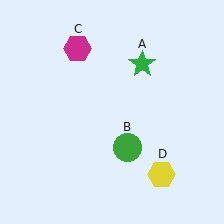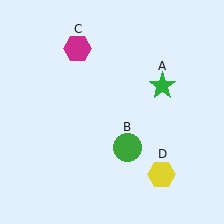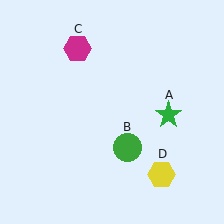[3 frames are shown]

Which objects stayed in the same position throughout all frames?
Green circle (object B) and magenta hexagon (object C) and yellow hexagon (object D) remained stationary.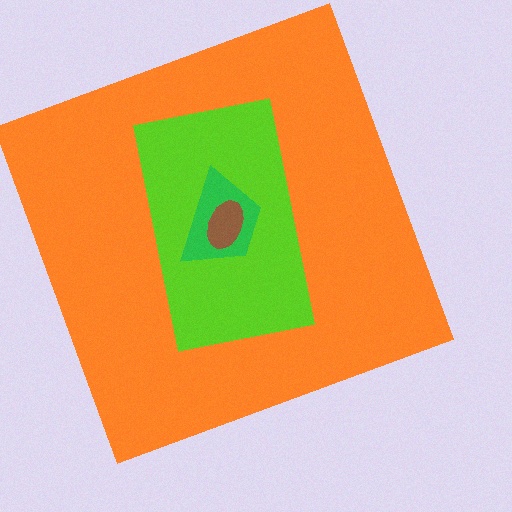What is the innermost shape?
The brown ellipse.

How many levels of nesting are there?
4.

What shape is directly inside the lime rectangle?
The green trapezoid.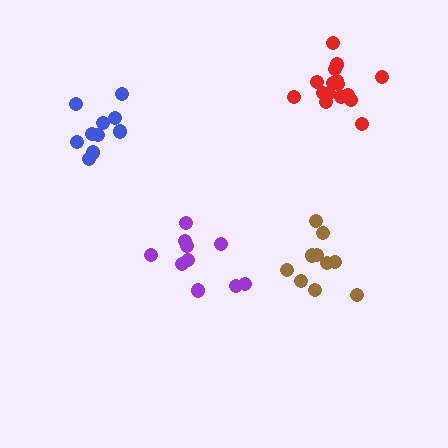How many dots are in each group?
Group 1: 10 dots, Group 2: 16 dots, Group 3: 11 dots, Group 4: 10 dots (47 total).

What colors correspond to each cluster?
The clusters are colored: blue, red, brown, purple.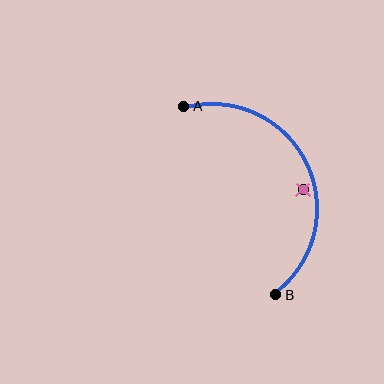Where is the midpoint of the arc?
The arc midpoint is the point on the curve farthest from the straight line joining A and B. It sits to the right of that line.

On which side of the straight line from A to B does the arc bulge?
The arc bulges to the right of the straight line connecting A and B.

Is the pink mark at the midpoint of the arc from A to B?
No — the pink mark does not lie on the arc at all. It sits slightly inside the curve.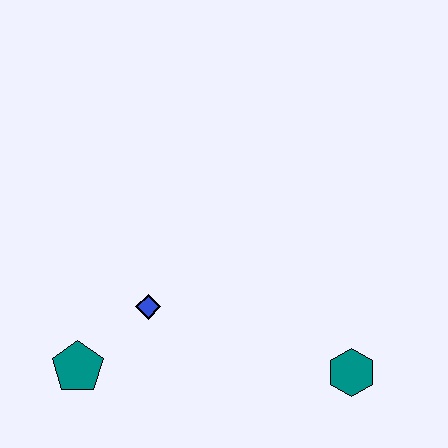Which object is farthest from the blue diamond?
The teal hexagon is farthest from the blue diamond.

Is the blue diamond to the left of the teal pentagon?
No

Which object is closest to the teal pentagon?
The blue diamond is closest to the teal pentagon.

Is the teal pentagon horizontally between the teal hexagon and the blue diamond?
No